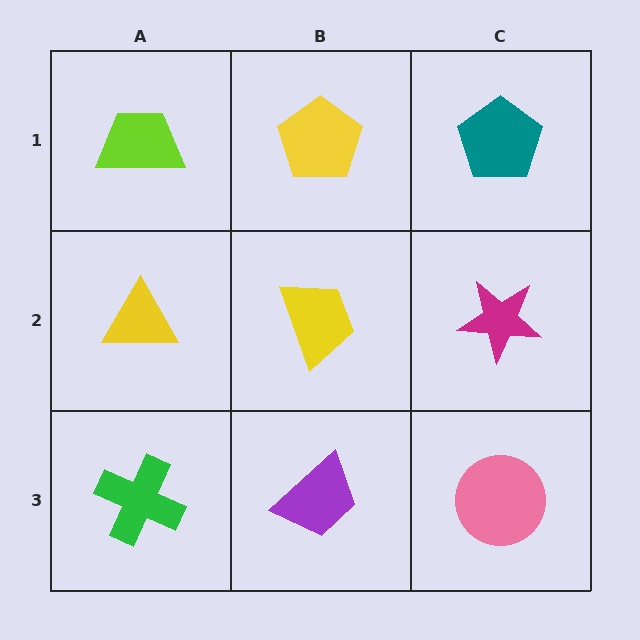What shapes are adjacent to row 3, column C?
A magenta star (row 2, column C), a purple trapezoid (row 3, column B).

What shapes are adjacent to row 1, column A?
A yellow triangle (row 2, column A), a yellow pentagon (row 1, column B).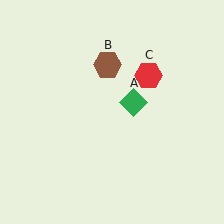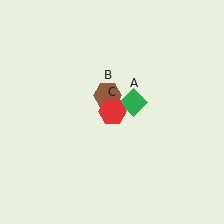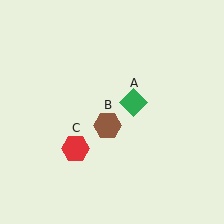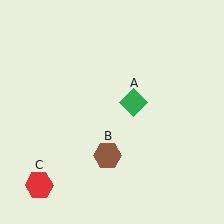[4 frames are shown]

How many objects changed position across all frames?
2 objects changed position: brown hexagon (object B), red hexagon (object C).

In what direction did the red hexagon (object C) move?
The red hexagon (object C) moved down and to the left.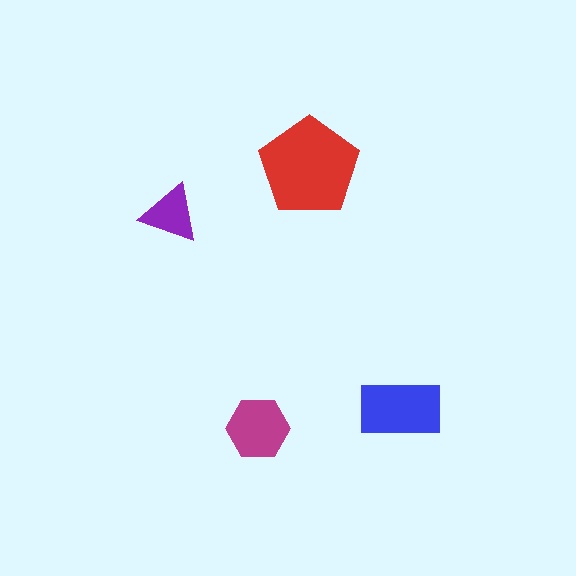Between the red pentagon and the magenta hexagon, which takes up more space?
The red pentagon.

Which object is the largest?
The red pentagon.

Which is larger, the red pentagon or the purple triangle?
The red pentagon.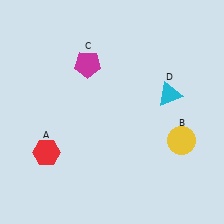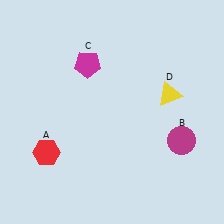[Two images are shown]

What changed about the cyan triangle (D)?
In Image 1, D is cyan. In Image 2, it changed to yellow.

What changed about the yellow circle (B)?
In Image 1, B is yellow. In Image 2, it changed to magenta.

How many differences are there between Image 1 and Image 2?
There are 2 differences between the two images.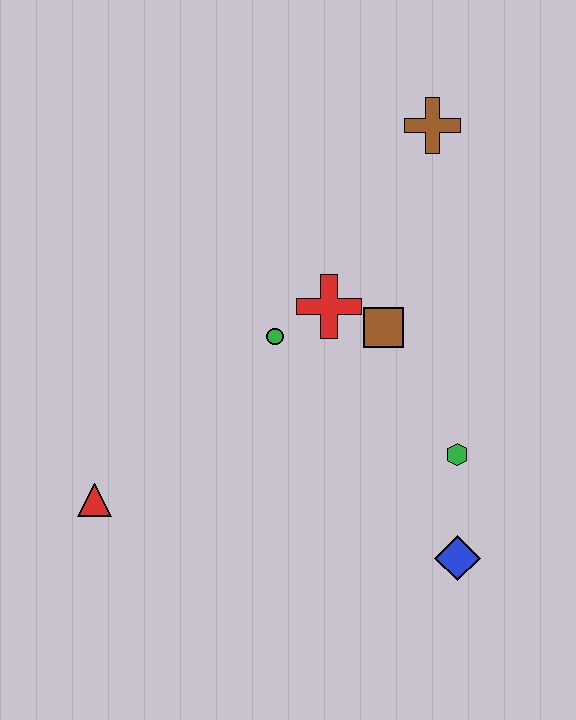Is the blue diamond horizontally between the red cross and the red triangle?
No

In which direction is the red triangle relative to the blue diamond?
The red triangle is to the left of the blue diamond.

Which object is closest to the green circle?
The red cross is closest to the green circle.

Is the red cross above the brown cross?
No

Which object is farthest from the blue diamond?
The brown cross is farthest from the blue diamond.